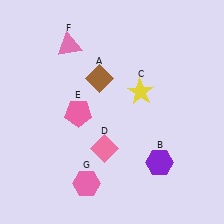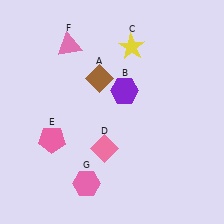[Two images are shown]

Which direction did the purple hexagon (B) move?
The purple hexagon (B) moved up.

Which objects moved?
The objects that moved are: the purple hexagon (B), the yellow star (C), the pink pentagon (E).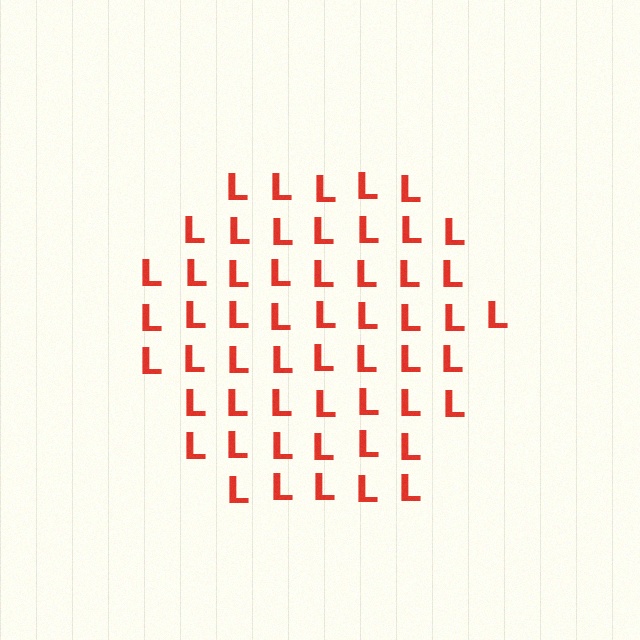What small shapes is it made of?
It is made of small letter L's.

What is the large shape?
The large shape is a hexagon.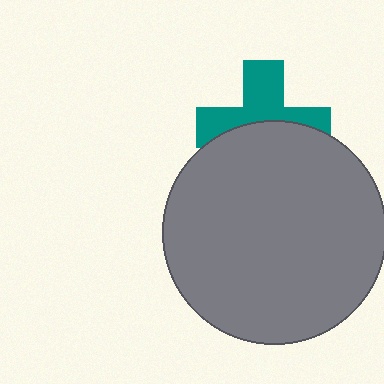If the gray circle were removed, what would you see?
You would see the complete teal cross.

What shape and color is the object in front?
The object in front is a gray circle.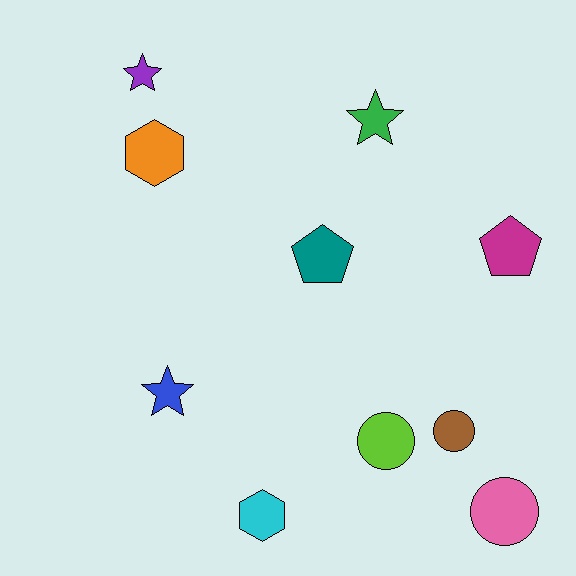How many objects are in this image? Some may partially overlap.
There are 10 objects.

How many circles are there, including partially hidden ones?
There are 3 circles.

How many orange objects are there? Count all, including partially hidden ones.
There is 1 orange object.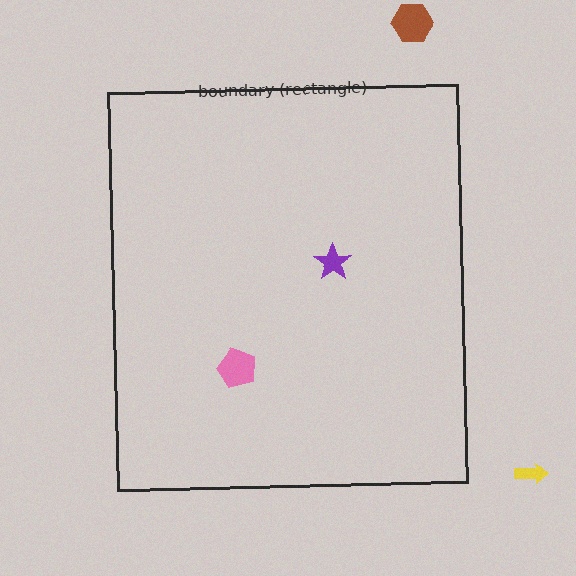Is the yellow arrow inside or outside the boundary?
Outside.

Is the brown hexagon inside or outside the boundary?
Outside.